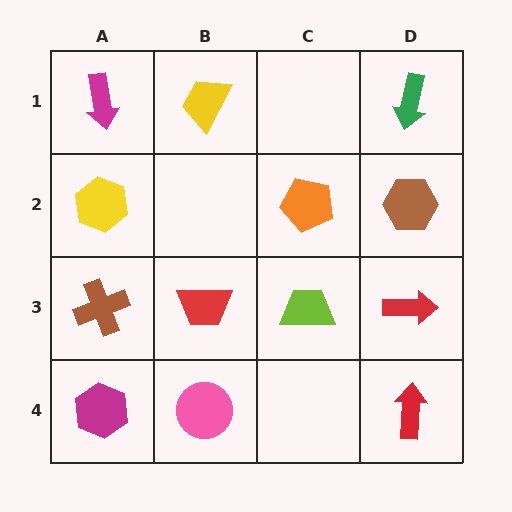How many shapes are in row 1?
3 shapes.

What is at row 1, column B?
A yellow trapezoid.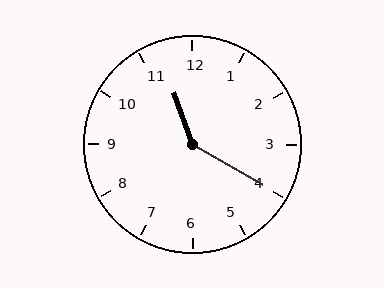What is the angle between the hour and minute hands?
Approximately 140 degrees.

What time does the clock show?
11:20.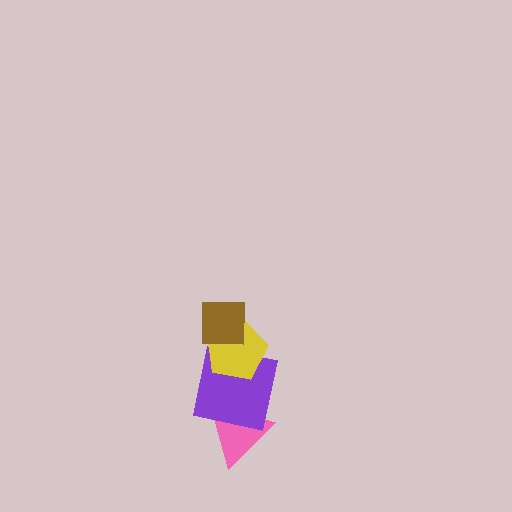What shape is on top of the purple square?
The yellow pentagon is on top of the purple square.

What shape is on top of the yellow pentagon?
The brown square is on top of the yellow pentagon.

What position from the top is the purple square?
The purple square is 3rd from the top.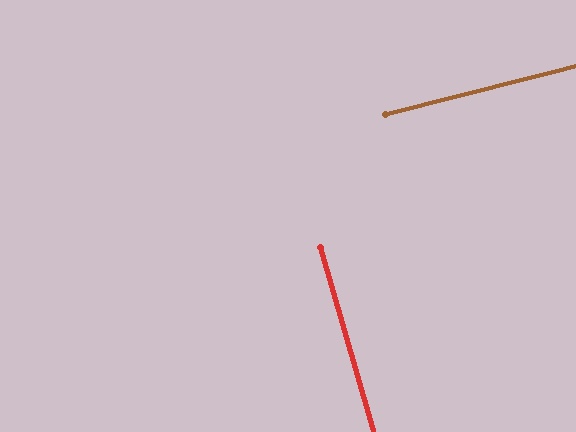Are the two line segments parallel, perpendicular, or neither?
Perpendicular — they meet at approximately 88°.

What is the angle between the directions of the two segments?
Approximately 88 degrees.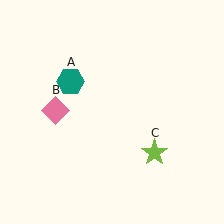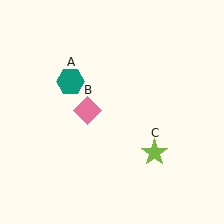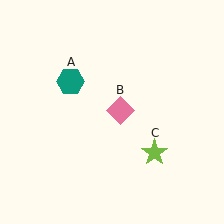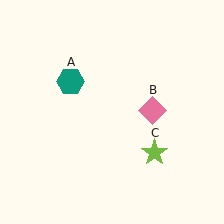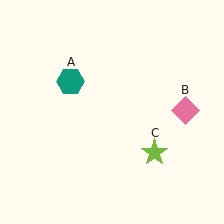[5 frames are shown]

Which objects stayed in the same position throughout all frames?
Teal hexagon (object A) and lime star (object C) remained stationary.